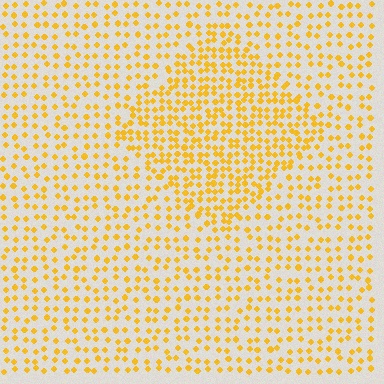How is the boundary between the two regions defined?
The boundary is defined by a change in element density (approximately 1.8x ratio). All elements are the same color, size, and shape.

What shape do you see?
I see a diamond.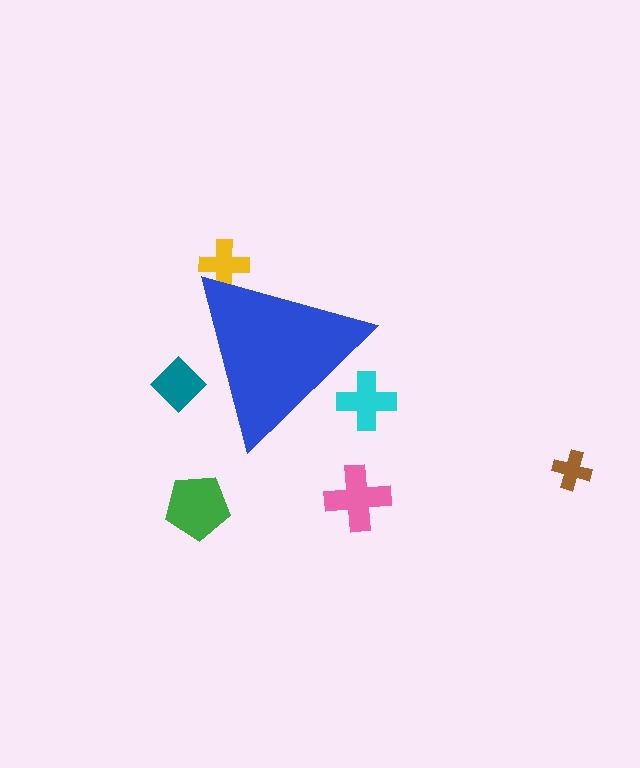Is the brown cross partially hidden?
No, the brown cross is fully visible.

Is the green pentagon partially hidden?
No, the green pentagon is fully visible.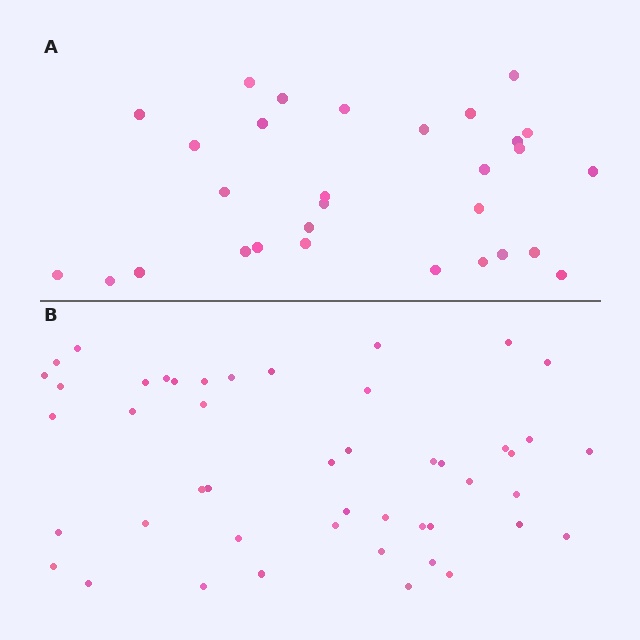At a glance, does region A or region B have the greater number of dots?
Region B (the bottom region) has more dots.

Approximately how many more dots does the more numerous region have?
Region B has approximately 15 more dots than region A.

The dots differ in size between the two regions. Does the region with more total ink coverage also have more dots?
No. Region A has more total ink coverage because its dots are larger, but region B actually contains more individual dots. Total area can be misleading — the number of items is what matters here.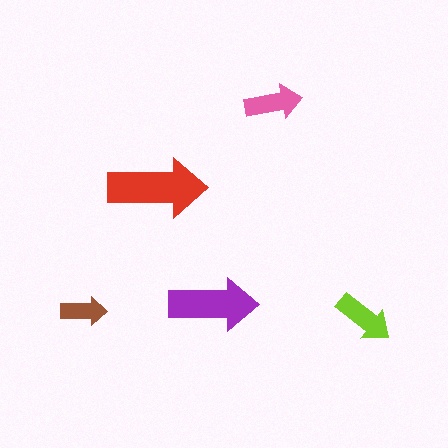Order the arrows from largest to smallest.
the red one, the purple one, the lime one, the pink one, the brown one.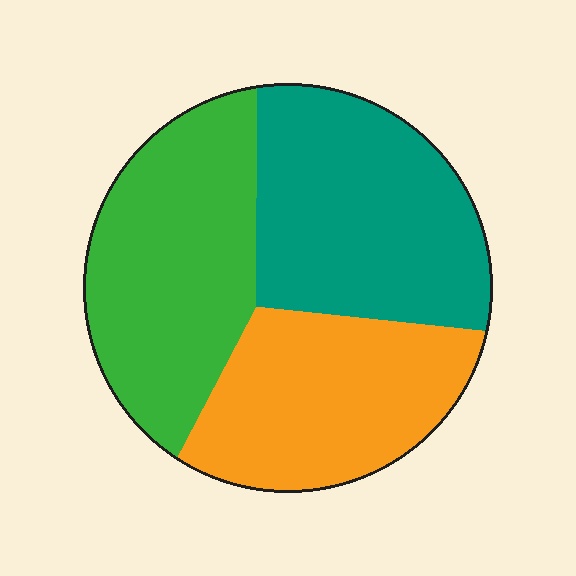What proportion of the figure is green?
Green covers about 35% of the figure.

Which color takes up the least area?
Orange, at roughly 30%.